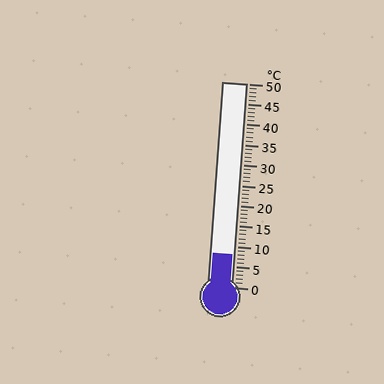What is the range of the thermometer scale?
The thermometer scale ranges from 0°C to 50°C.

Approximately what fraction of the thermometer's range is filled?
The thermometer is filled to approximately 15% of its range.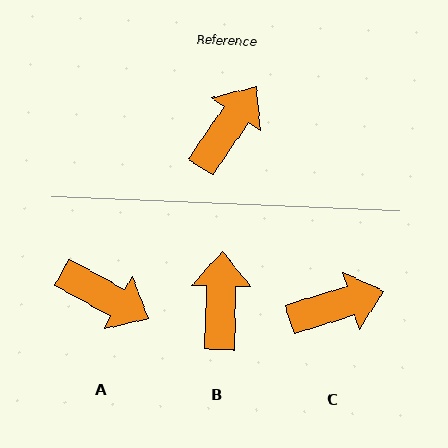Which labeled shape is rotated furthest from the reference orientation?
A, about 84 degrees away.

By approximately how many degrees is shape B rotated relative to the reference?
Approximately 33 degrees counter-clockwise.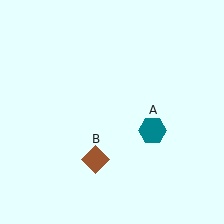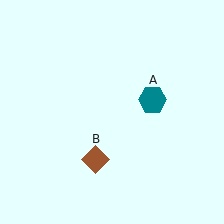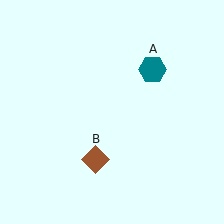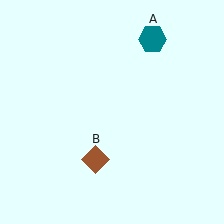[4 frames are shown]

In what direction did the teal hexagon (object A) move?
The teal hexagon (object A) moved up.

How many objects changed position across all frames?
1 object changed position: teal hexagon (object A).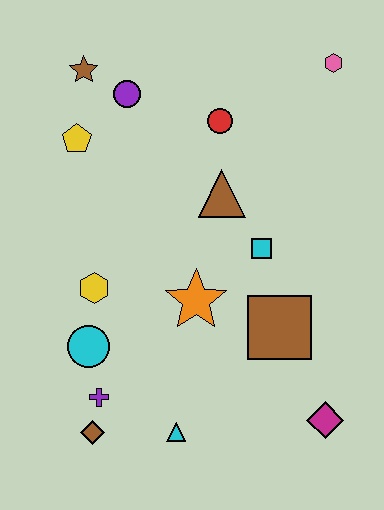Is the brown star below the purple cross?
No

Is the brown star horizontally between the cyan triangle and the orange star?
No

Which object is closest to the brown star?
The purple circle is closest to the brown star.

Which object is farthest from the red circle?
The brown diamond is farthest from the red circle.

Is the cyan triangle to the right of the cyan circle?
Yes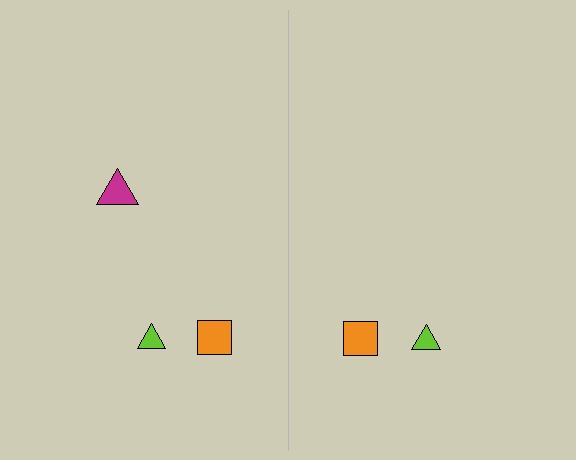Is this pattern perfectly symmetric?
No, the pattern is not perfectly symmetric. A magenta triangle is missing from the right side.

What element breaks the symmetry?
A magenta triangle is missing from the right side.